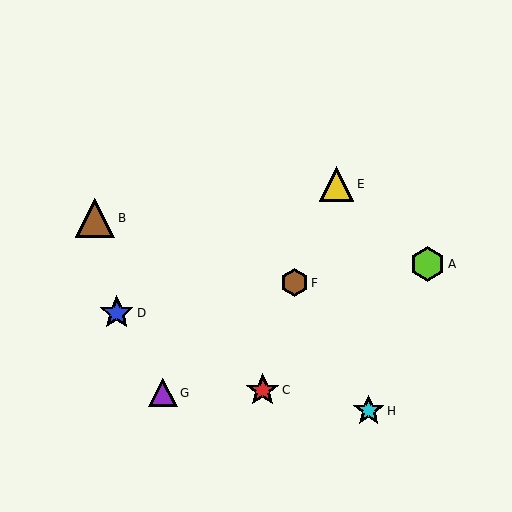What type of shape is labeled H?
Shape H is a cyan star.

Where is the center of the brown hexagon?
The center of the brown hexagon is at (294, 283).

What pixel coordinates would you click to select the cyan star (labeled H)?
Click at (369, 411) to select the cyan star H.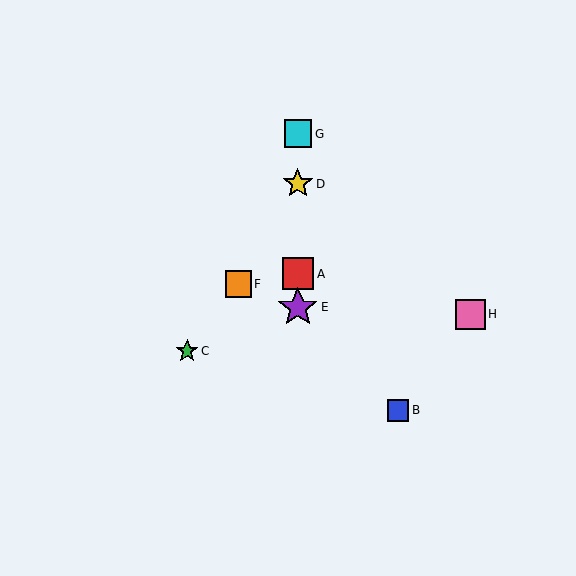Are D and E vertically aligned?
Yes, both are at x≈298.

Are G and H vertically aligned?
No, G is at x≈298 and H is at x≈470.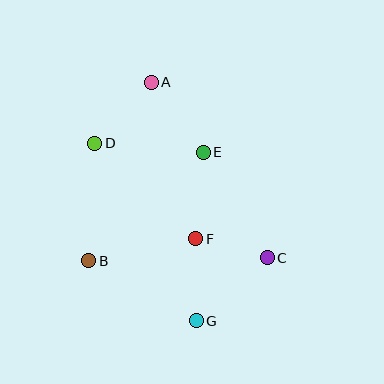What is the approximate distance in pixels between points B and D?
The distance between B and D is approximately 118 pixels.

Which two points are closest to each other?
Points C and F are closest to each other.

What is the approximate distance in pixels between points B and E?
The distance between B and E is approximately 158 pixels.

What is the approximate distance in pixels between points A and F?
The distance between A and F is approximately 163 pixels.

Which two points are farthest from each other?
Points A and G are farthest from each other.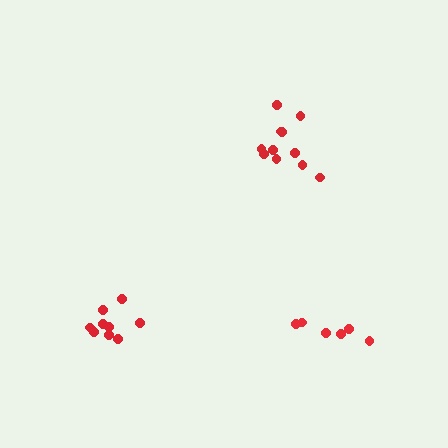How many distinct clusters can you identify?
There are 3 distinct clusters.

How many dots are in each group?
Group 1: 9 dots, Group 2: 11 dots, Group 3: 6 dots (26 total).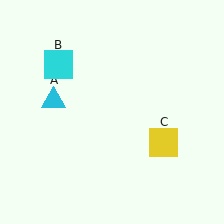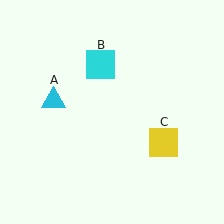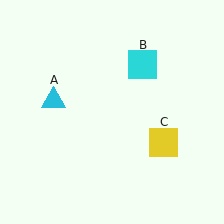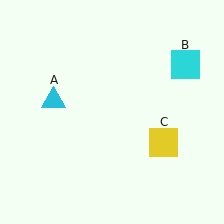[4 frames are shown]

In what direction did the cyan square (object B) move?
The cyan square (object B) moved right.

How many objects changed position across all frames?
1 object changed position: cyan square (object B).